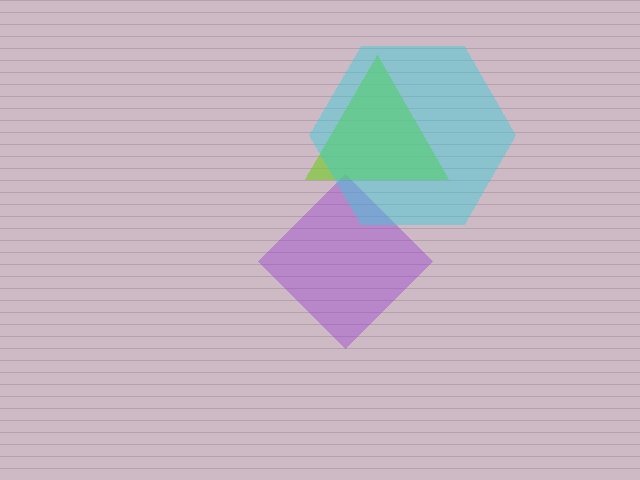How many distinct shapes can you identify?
There are 3 distinct shapes: a purple diamond, a lime triangle, a cyan hexagon.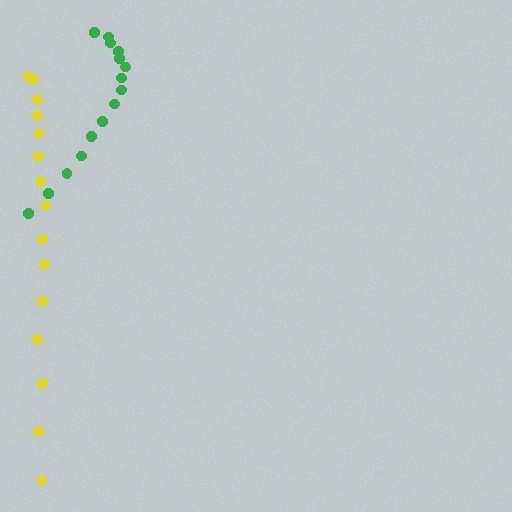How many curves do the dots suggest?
There are 2 distinct paths.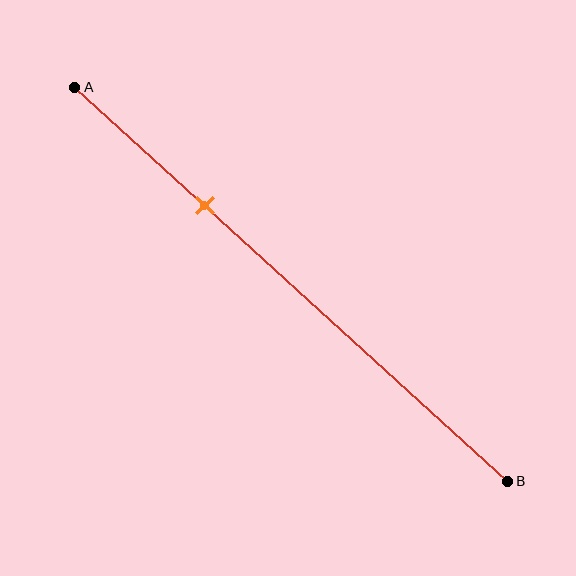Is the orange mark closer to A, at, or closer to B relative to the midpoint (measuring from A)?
The orange mark is closer to point A than the midpoint of segment AB.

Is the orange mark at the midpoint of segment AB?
No, the mark is at about 30% from A, not at the 50% midpoint.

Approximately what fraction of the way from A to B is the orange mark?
The orange mark is approximately 30% of the way from A to B.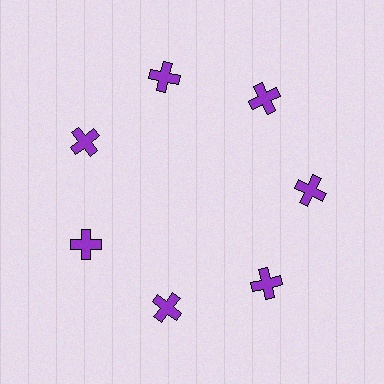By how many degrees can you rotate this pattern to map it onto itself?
The pattern maps onto itself every 51 degrees of rotation.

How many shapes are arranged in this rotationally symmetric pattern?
There are 7 shapes, arranged in 7 groups of 1.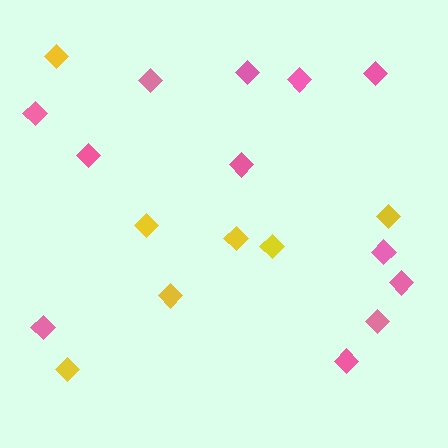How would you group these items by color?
There are 2 groups: one group of pink diamonds (12) and one group of yellow diamonds (7).